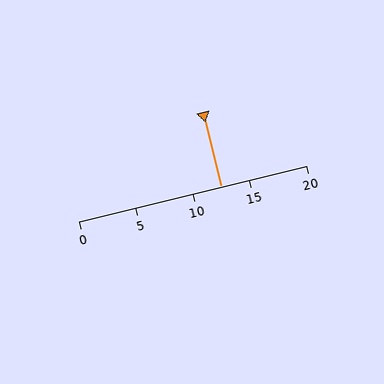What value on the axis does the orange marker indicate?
The marker indicates approximately 12.5.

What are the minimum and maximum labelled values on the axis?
The axis runs from 0 to 20.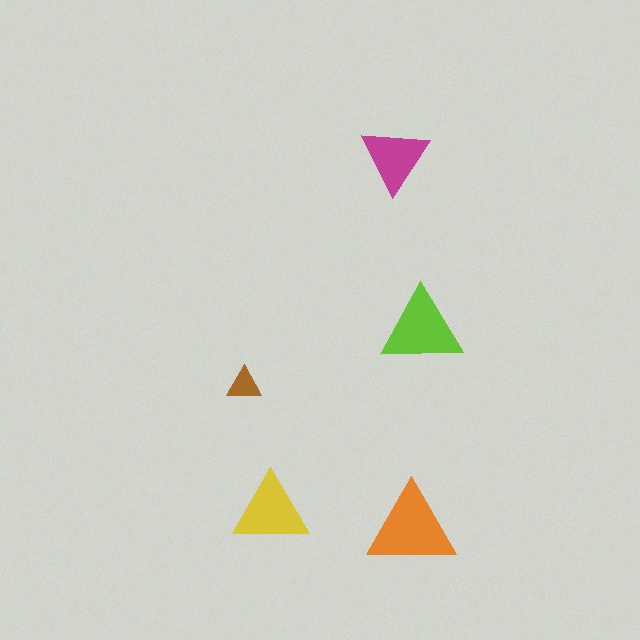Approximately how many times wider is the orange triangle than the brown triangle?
About 2.5 times wider.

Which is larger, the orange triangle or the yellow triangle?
The orange one.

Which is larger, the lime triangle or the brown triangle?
The lime one.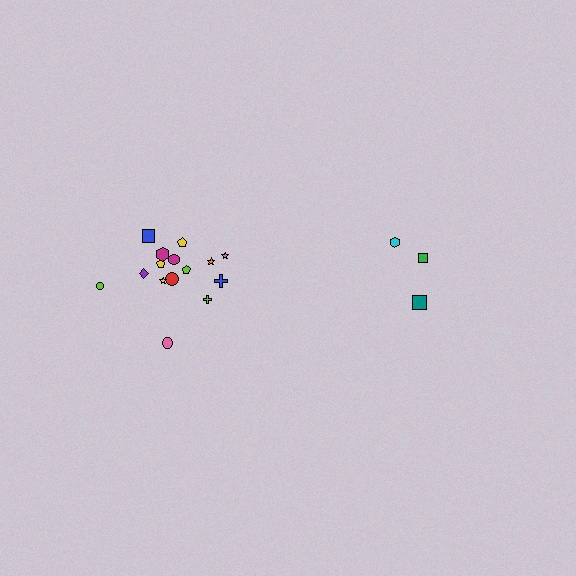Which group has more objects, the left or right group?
The left group.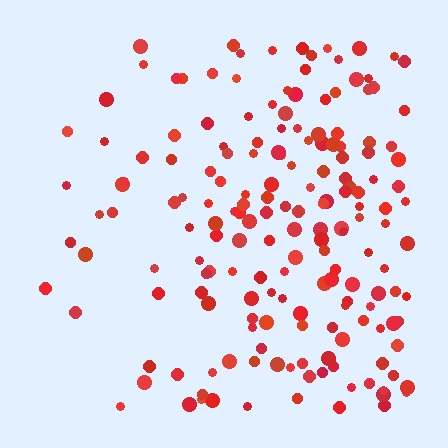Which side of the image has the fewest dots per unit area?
The left.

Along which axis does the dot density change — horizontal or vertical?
Horizontal.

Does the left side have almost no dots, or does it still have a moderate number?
Still a moderate number, just noticeably fewer than the right.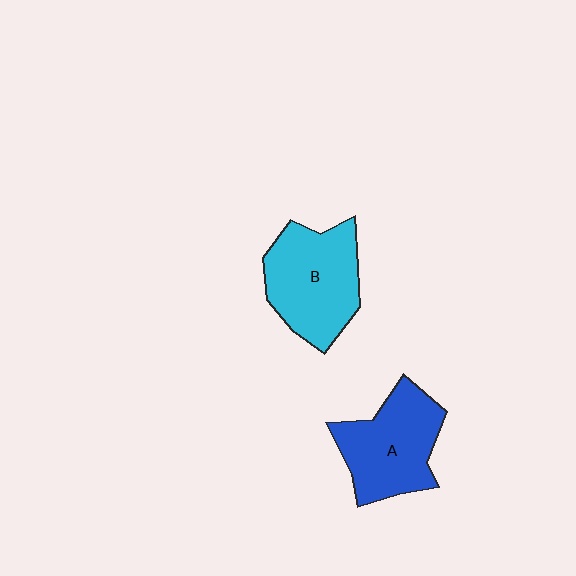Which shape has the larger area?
Shape B (cyan).